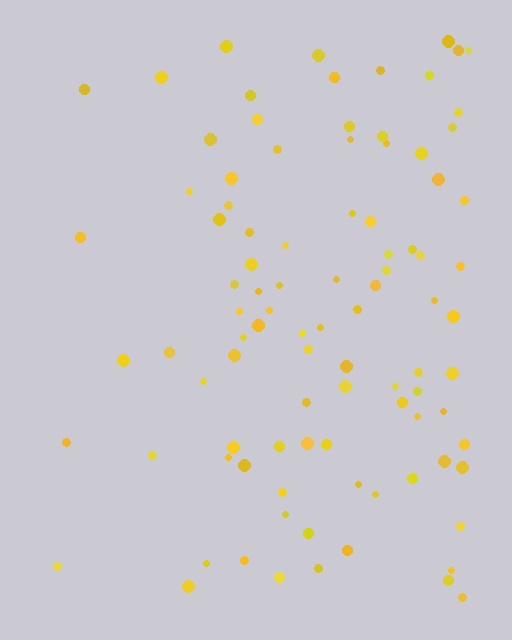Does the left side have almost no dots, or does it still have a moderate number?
Still a moderate number, just noticeably fewer than the right.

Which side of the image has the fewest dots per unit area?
The left.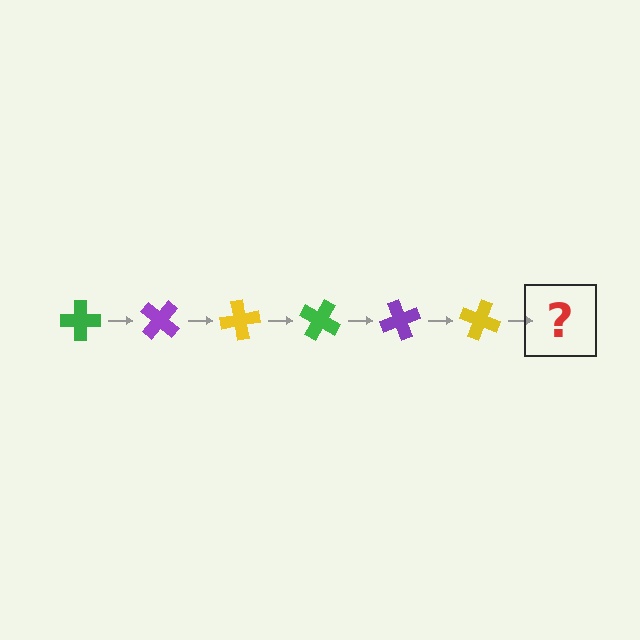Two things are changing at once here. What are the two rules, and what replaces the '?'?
The two rules are that it rotates 40 degrees each step and the color cycles through green, purple, and yellow. The '?' should be a green cross, rotated 240 degrees from the start.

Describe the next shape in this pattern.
It should be a green cross, rotated 240 degrees from the start.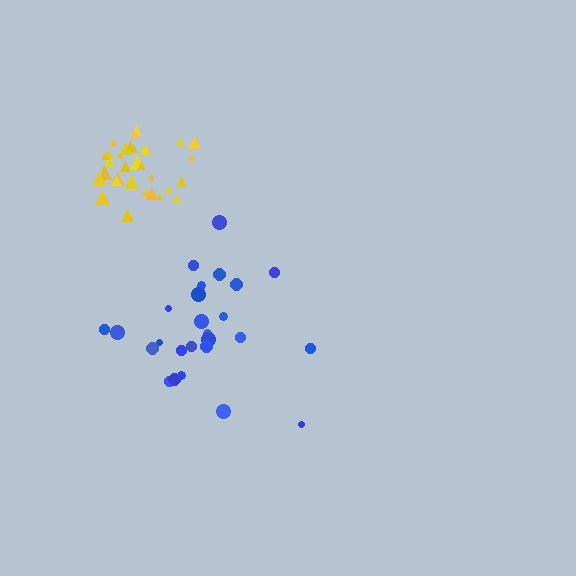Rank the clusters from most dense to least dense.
yellow, blue.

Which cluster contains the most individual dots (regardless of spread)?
Yellow (33).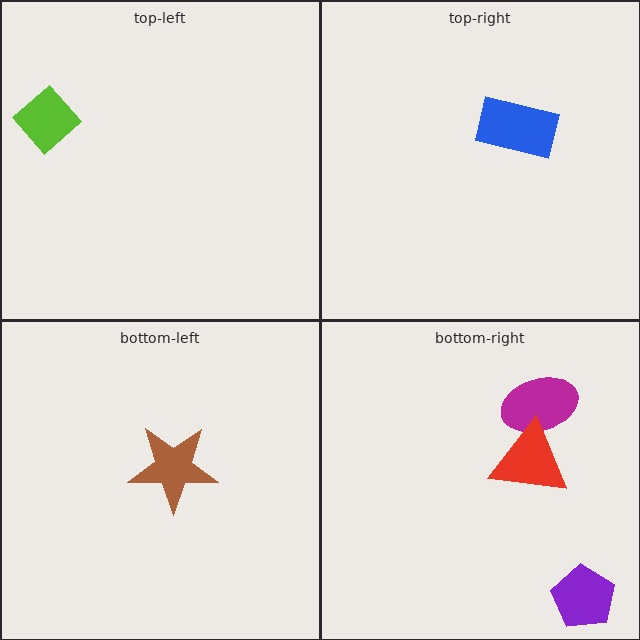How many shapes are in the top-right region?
1.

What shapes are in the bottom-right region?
The magenta ellipse, the purple pentagon, the red triangle.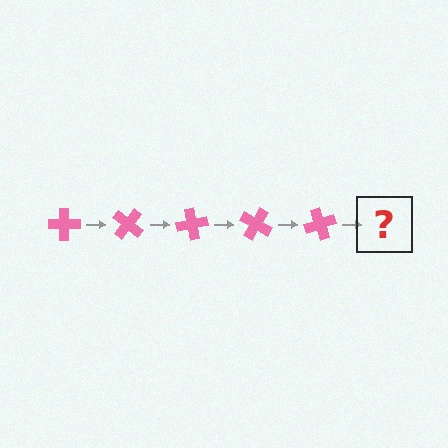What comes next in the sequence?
The next element should be a pink cross rotated 200 degrees.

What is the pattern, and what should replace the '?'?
The pattern is that the cross rotates 40 degrees each step. The '?' should be a pink cross rotated 200 degrees.